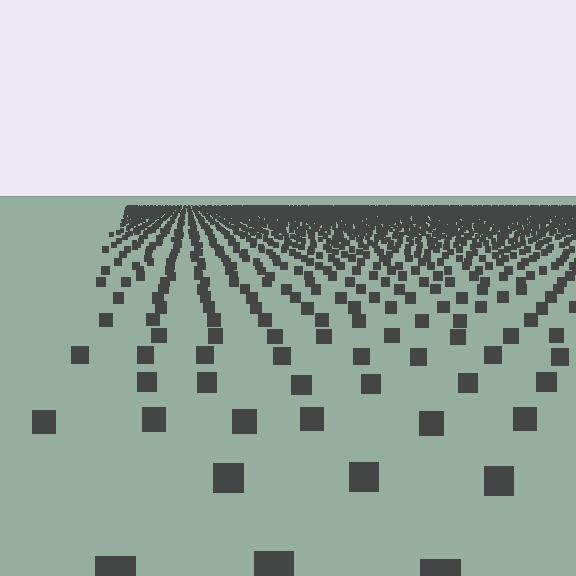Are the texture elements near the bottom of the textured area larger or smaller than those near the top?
Larger. Near the bottom, elements are closer to the viewer and appear at a bigger on-screen size.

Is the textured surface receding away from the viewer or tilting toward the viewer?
The surface is receding away from the viewer. Texture elements get smaller and denser toward the top.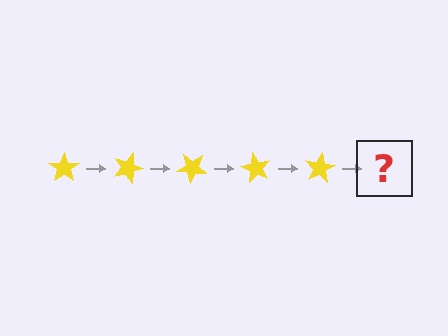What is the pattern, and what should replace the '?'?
The pattern is that the star rotates 20 degrees each step. The '?' should be a yellow star rotated 100 degrees.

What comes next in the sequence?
The next element should be a yellow star rotated 100 degrees.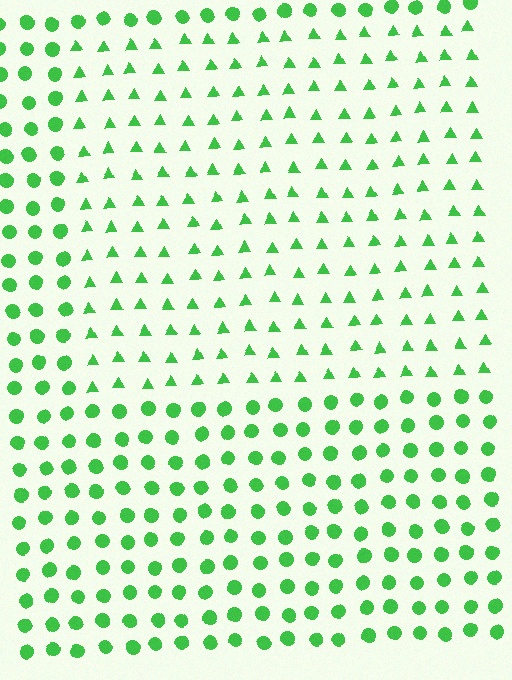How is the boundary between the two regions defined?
The boundary is defined by a change in element shape: triangles inside vs. circles outside. All elements share the same color and spacing.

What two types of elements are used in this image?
The image uses triangles inside the rectangle region and circles outside it.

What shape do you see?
I see a rectangle.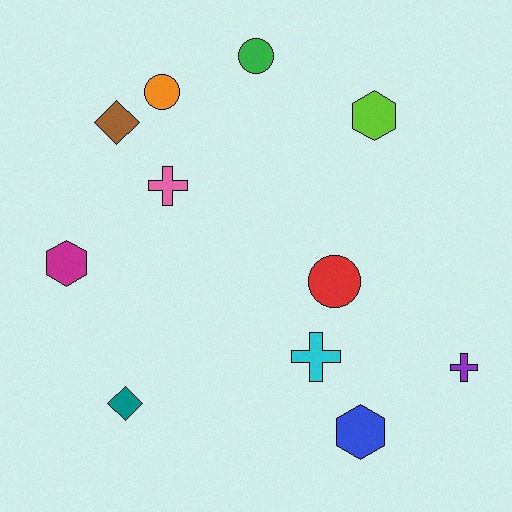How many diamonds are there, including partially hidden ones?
There are 2 diamonds.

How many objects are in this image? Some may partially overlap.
There are 11 objects.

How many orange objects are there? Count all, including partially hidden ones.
There is 1 orange object.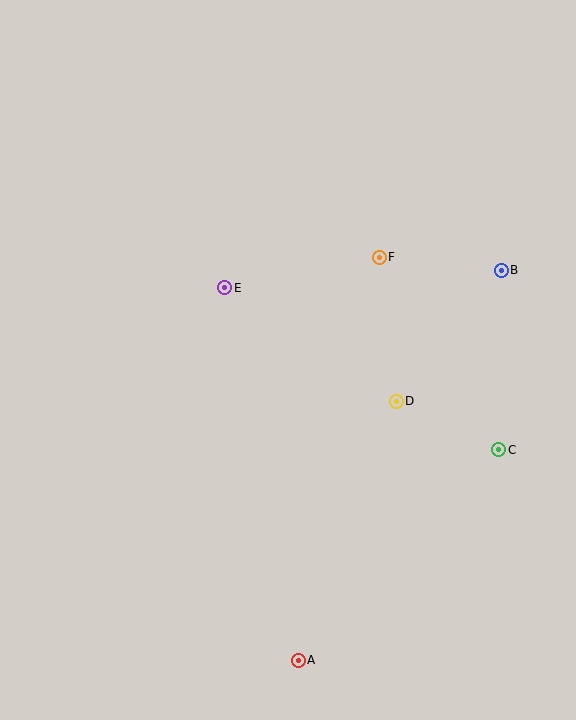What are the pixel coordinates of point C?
Point C is at (499, 450).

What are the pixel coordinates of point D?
Point D is at (396, 401).